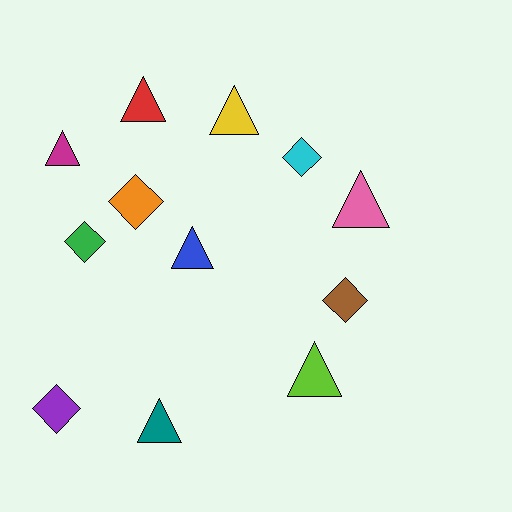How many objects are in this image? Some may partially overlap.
There are 12 objects.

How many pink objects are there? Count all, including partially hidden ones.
There is 1 pink object.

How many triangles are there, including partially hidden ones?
There are 7 triangles.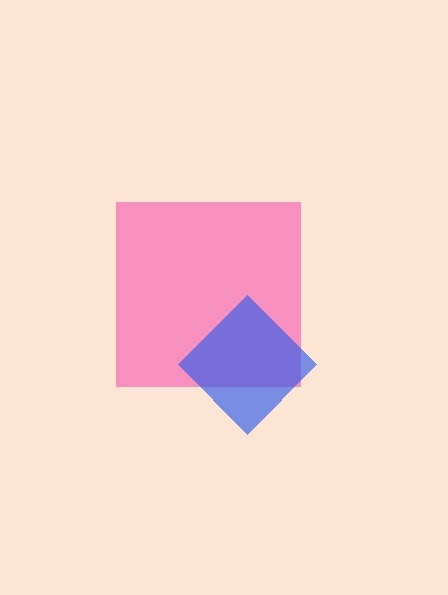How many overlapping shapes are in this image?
There are 2 overlapping shapes in the image.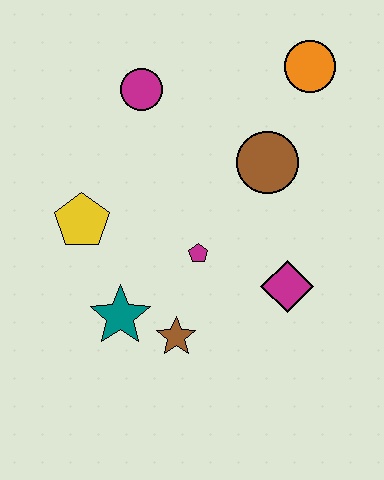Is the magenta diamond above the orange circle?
No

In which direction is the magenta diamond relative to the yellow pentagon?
The magenta diamond is to the right of the yellow pentagon.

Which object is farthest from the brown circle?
The teal star is farthest from the brown circle.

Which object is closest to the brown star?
The teal star is closest to the brown star.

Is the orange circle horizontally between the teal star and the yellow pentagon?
No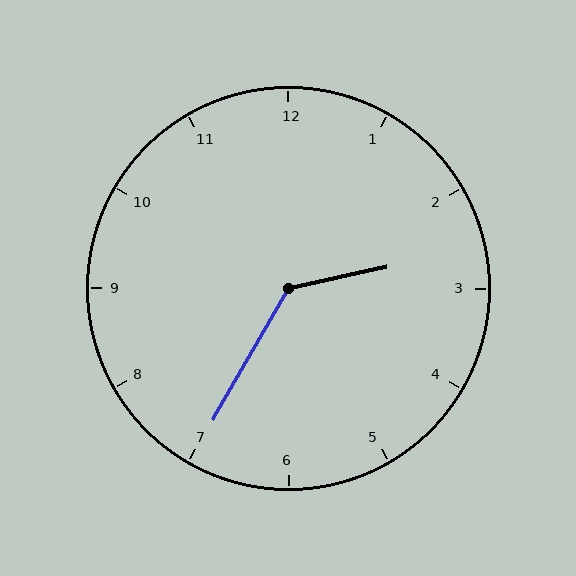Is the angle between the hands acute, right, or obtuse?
It is obtuse.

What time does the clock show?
2:35.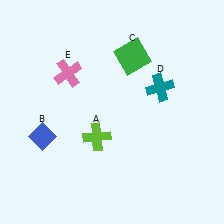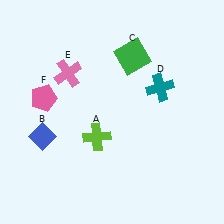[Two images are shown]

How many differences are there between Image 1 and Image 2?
There is 1 difference between the two images.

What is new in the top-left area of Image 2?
A pink pentagon (F) was added in the top-left area of Image 2.